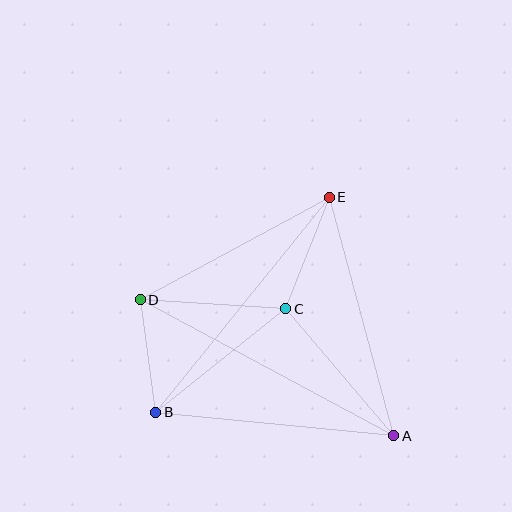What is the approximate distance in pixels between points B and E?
The distance between B and E is approximately 276 pixels.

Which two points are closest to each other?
Points B and D are closest to each other.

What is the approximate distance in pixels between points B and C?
The distance between B and C is approximately 166 pixels.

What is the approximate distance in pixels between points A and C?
The distance between A and C is approximately 167 pixels.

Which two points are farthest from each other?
Points A and D are farthest from each other.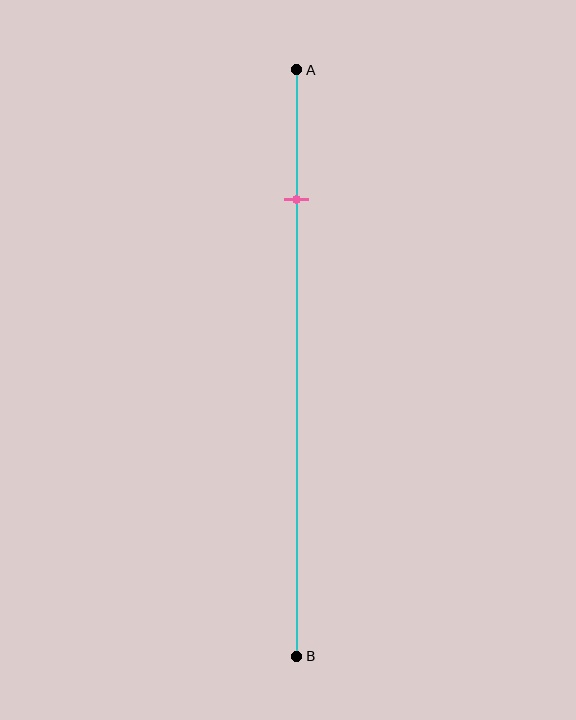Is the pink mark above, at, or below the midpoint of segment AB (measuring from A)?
The pink mark is above the midpoint of segment AB.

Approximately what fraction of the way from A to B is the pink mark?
The pink mark is approximately 20% of the way from A to B.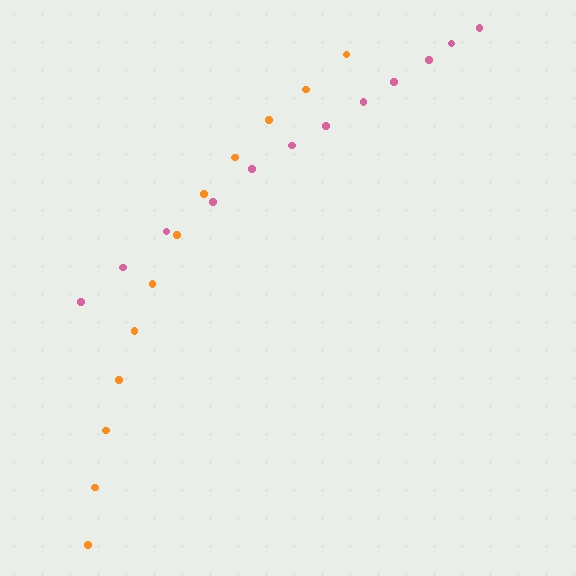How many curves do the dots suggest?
There are 2 distinct paths.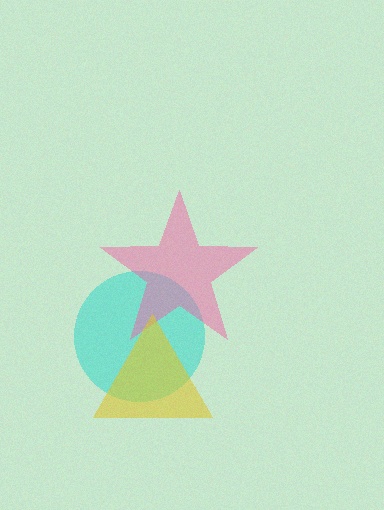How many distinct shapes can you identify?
There are 3 distinct shapes: a cyan circle, a pink star, a yellow triangle.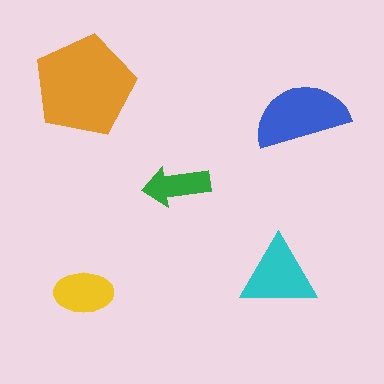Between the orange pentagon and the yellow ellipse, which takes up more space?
The orange pentagon.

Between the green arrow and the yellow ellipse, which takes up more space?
The yellow ellipse.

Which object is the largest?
The orange pentagon.